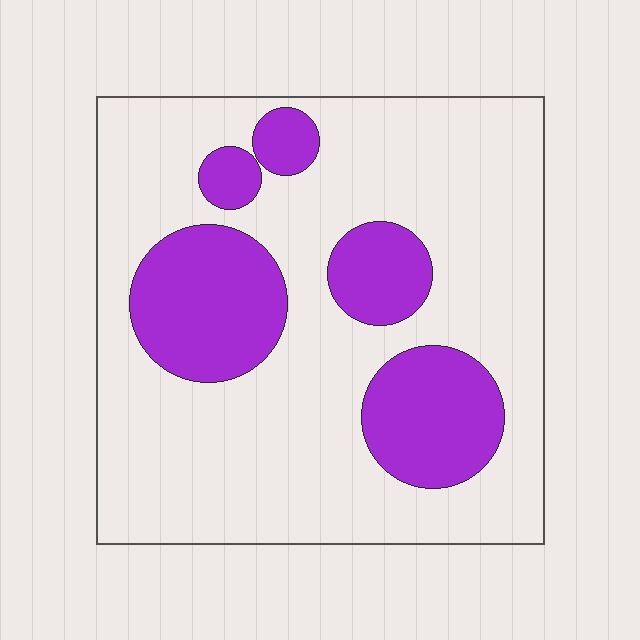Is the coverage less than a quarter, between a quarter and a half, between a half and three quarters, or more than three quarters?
Between a quarter and a half.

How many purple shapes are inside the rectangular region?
5.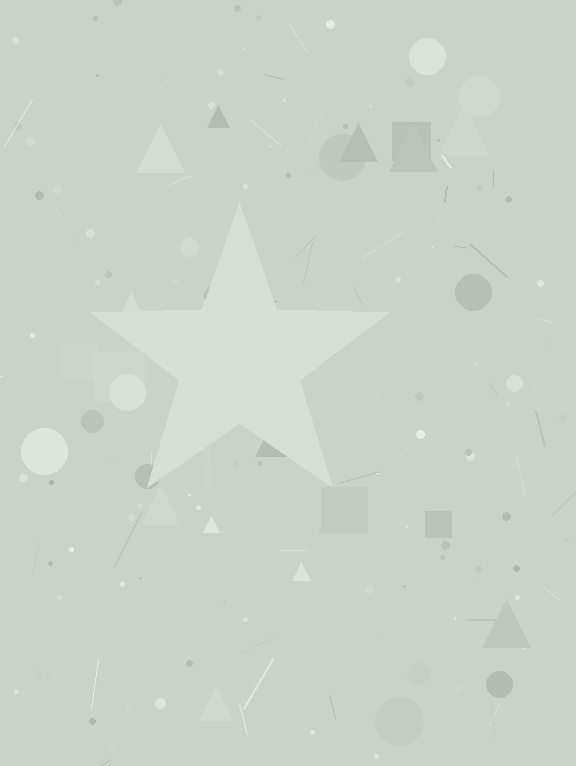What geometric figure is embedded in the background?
A star is embedded in the background.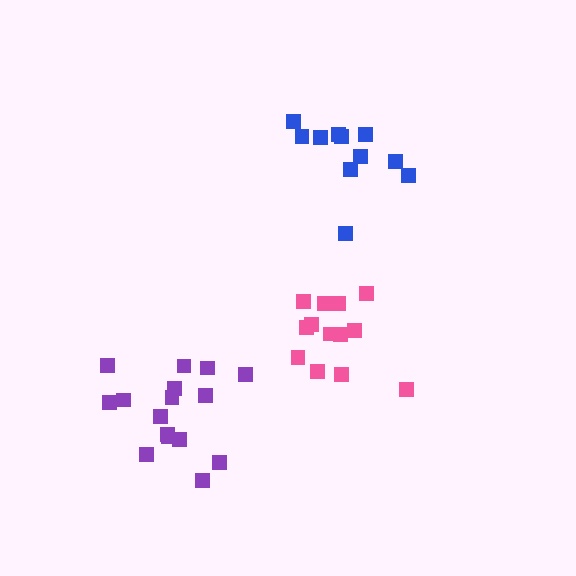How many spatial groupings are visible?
There are 3 spatial groupings.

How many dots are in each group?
Group 1: 16 dots, Group 2: 11 dots, Group 3: 13 dots (40 total).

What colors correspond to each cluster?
The clusters are colored: purple, blue, pink.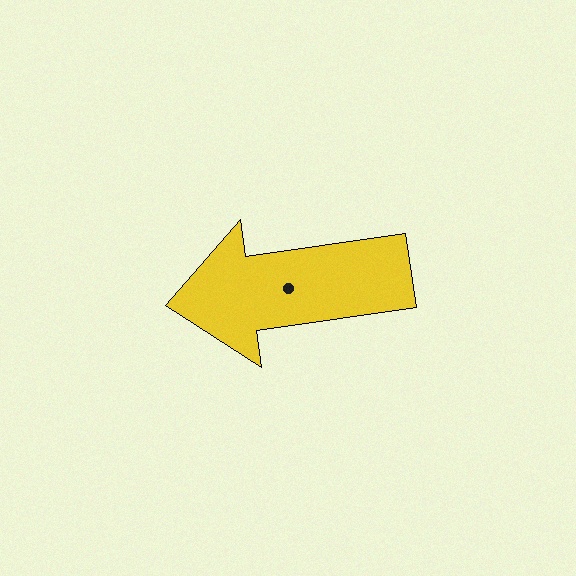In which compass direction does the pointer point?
West.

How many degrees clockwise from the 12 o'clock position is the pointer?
Approximately 262 degrees.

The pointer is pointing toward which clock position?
Roughly 9 o'clock.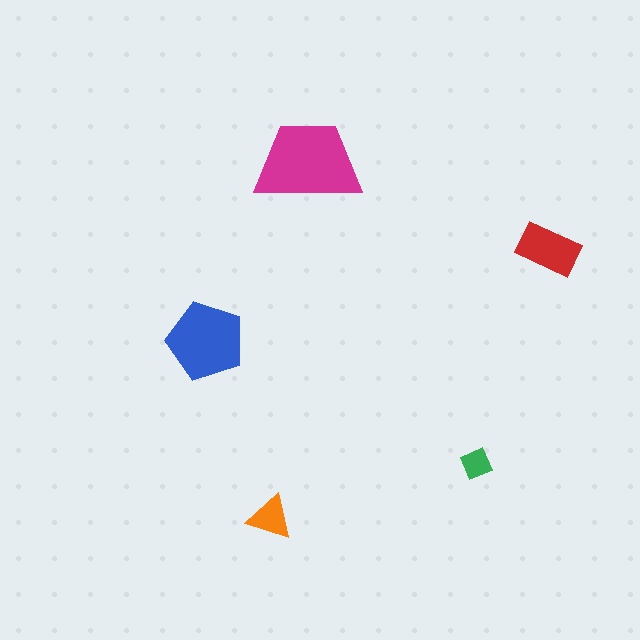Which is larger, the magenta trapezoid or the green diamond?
The magenta trapezoid.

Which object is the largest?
The magenta trapezoid.